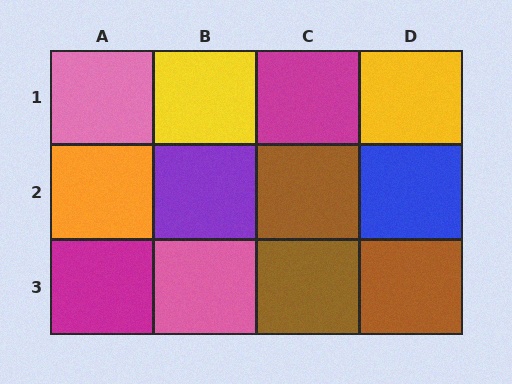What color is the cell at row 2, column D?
Blue.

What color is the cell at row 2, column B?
Purple.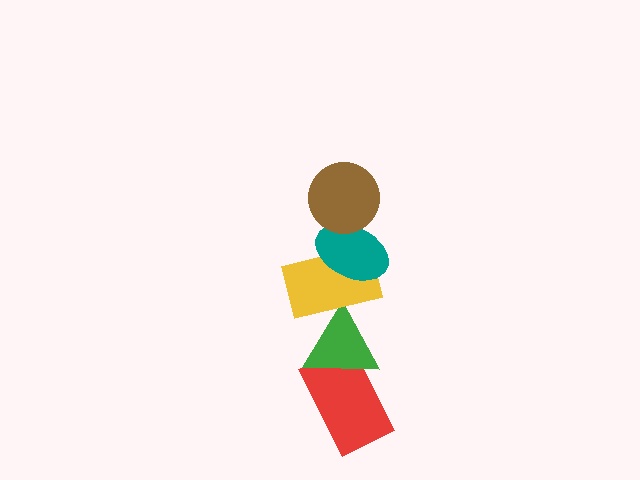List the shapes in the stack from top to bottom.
From top to bottom: the brown circle, the teal ellipse, the yellow rectangle, the green triangle, the red rectangle.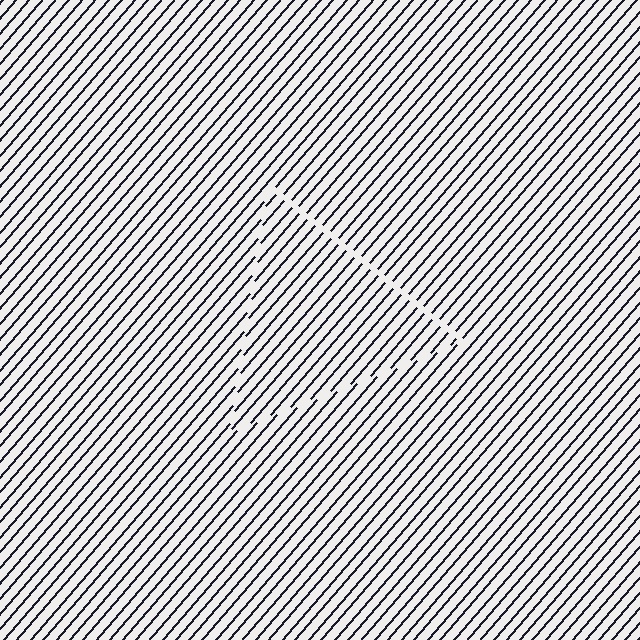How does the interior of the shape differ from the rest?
The interior of the shape contains the same grating, shifted by half a period — the contour is defined by the phase discontinuity where line-ends from the inner and outer gratings abut.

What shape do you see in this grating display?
An illusory triangle. The interior of the shape contains the same grating, shifted by half a period — the contour is defined by the phase discontinuity where line-ends from the inner and outer gratings abut.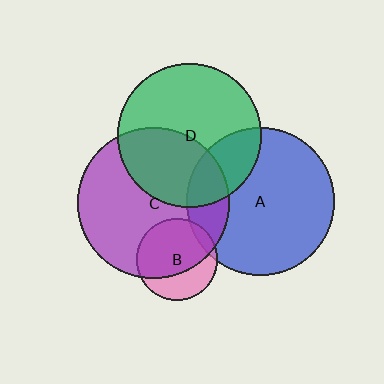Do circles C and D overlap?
Yes.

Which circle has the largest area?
Circle C (purple).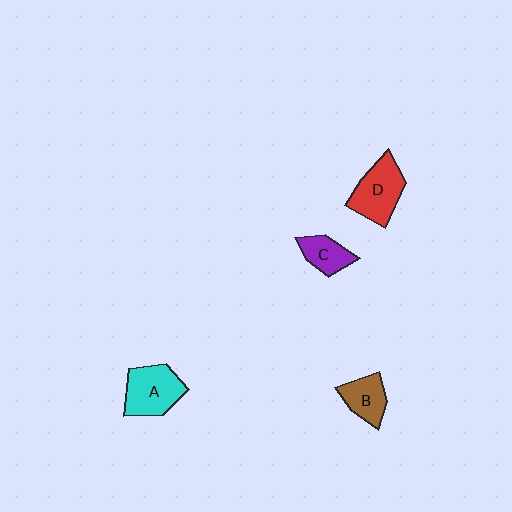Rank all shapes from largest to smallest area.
From largest to smallest: D (red), A (cyan), B (brown), C (purple).